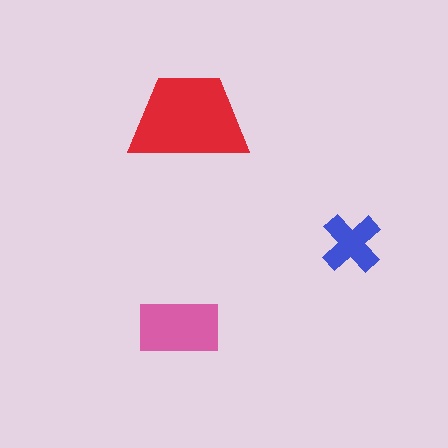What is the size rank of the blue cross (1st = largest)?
3rd.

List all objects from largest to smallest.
The red trapezoid, the pink rectangle, the blue cross.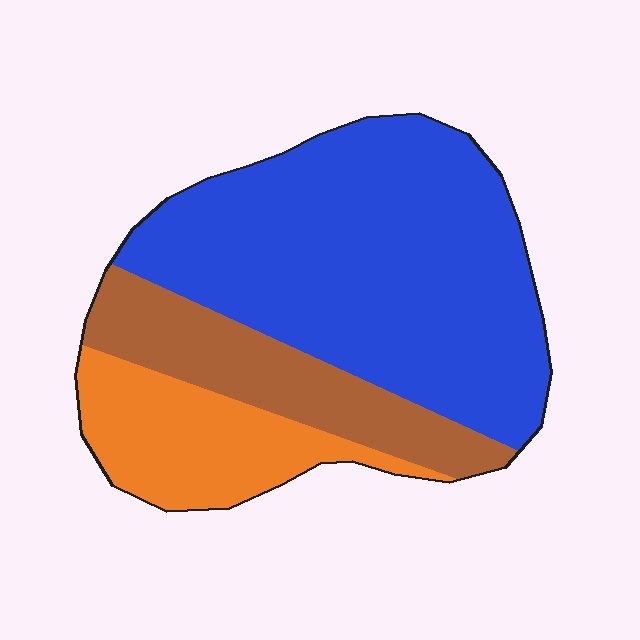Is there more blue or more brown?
Blue.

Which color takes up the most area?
Blue, at roughly 60%.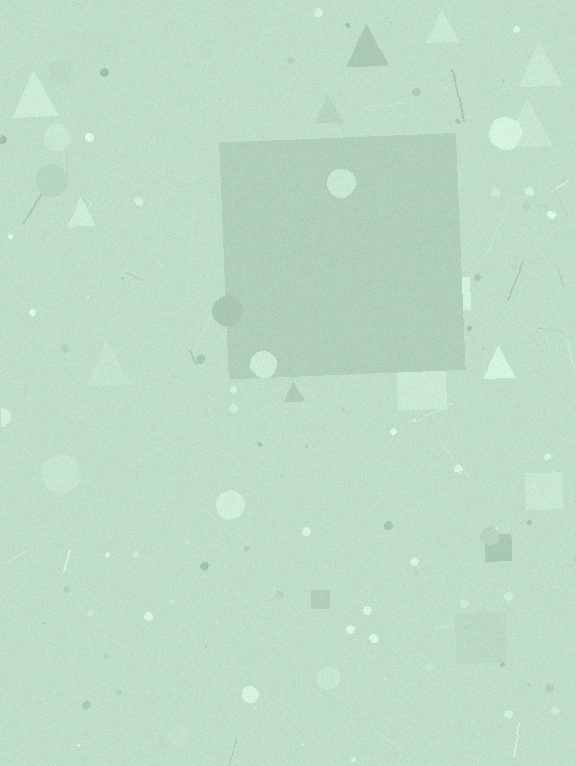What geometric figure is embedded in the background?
A square is embedded in the background.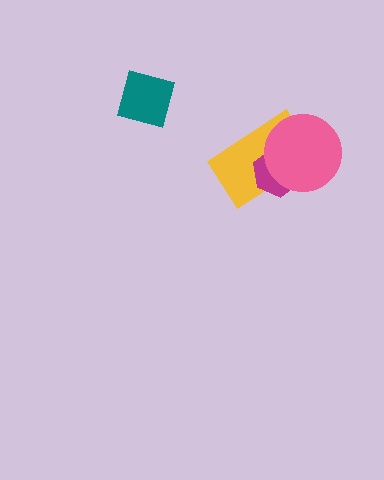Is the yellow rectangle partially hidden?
Yes, it is partially covered by another shape.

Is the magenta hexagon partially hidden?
Yes, it is partially covered by another shape.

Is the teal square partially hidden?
No, no other shape covers it.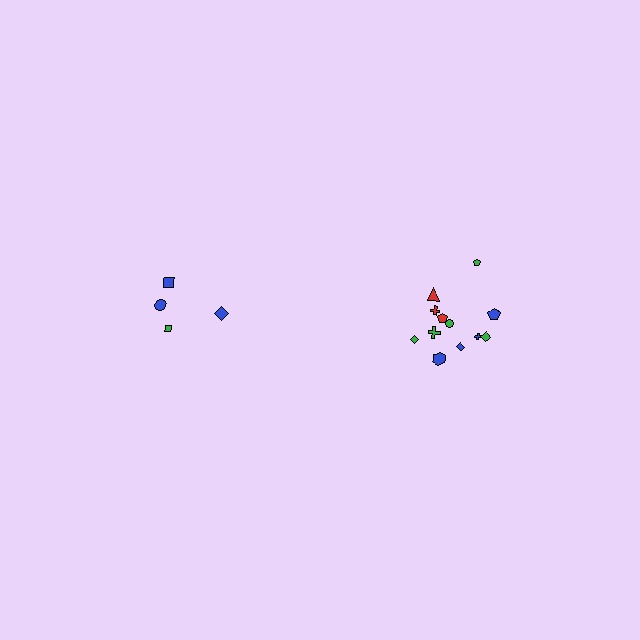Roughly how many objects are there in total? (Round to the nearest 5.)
Roughly 15 objects in total.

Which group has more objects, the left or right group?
The right group.